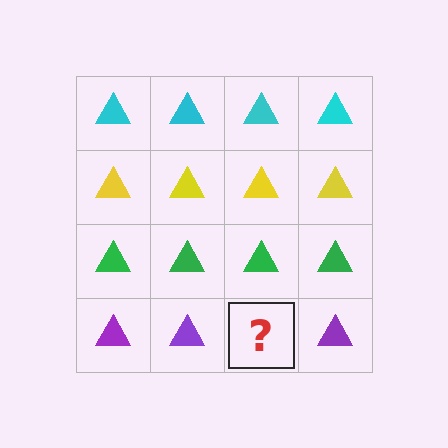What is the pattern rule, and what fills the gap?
The rule is that each row has a consistent color. The gap should be filled with a purple triangle.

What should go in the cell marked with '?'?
The missing cell should contain a purple triangle.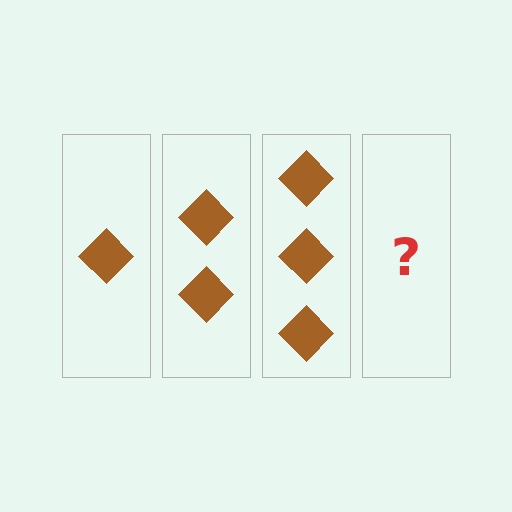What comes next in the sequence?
The next element should be 4 diamonds.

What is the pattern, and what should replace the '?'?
The pattern is that each step adds one more diamond. The '?' should be 4 diamonds.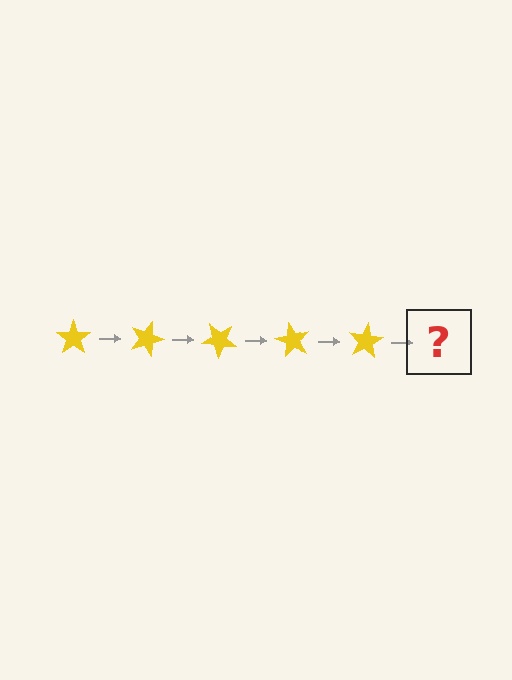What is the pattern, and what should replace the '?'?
The pattern is that the star rotates 20 degrees each step. The '?' should be a yellow star rotated 100 degrees.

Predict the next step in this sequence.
The next step is a yellow star rotated 100 degrees.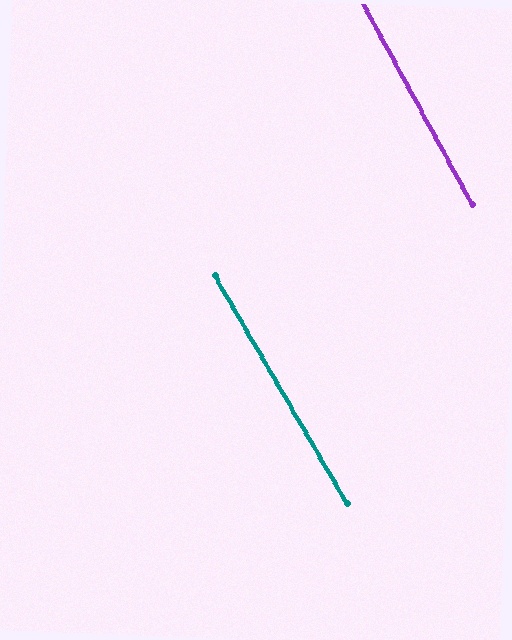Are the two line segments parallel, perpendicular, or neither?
Parallel — their directions differ by only 1.6°.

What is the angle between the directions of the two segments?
Approximately 2 degrees.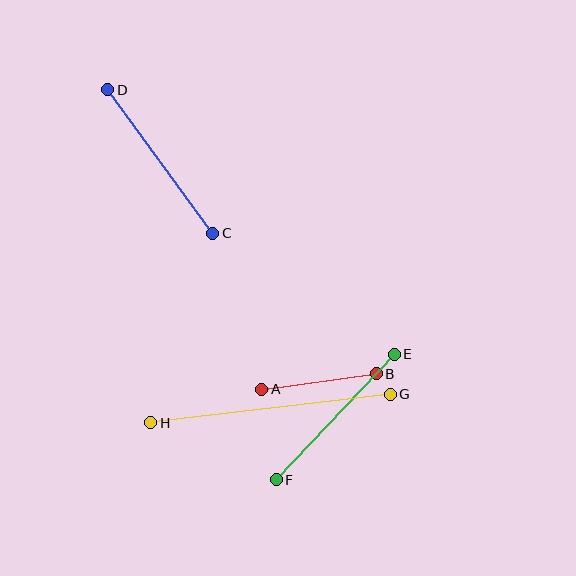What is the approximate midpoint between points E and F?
The midpoint is at approximately (335, 417) pixels.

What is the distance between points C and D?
The distance is approximately 178 pixels.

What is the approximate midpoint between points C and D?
The midpoint is at approximately (160, 161) pixels.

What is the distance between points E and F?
The distance is approximately 172 pixels.